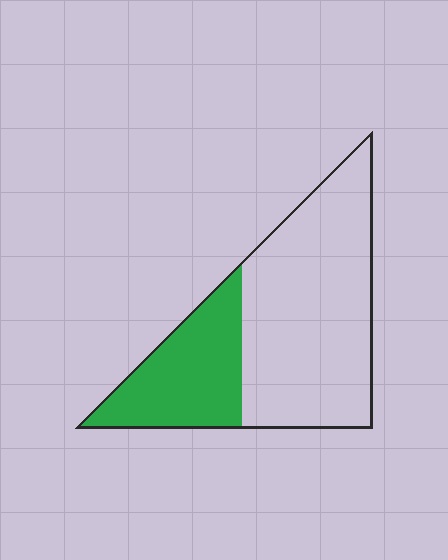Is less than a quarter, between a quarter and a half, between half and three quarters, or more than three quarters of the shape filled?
Between a quarter and a half.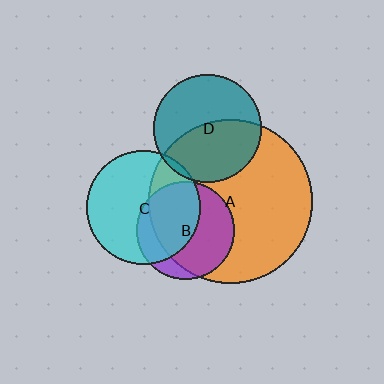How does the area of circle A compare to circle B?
Approximately 2.8 times.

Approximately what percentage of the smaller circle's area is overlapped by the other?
Approximately 50%.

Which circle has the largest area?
Circle A (orange).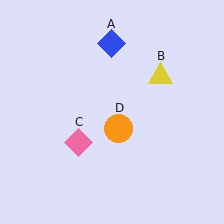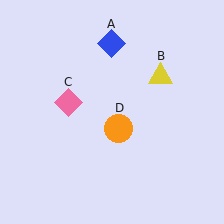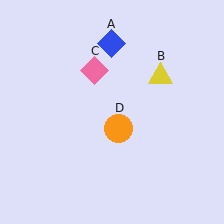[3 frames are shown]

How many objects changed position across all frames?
1 object changed position: pink diamond (object C).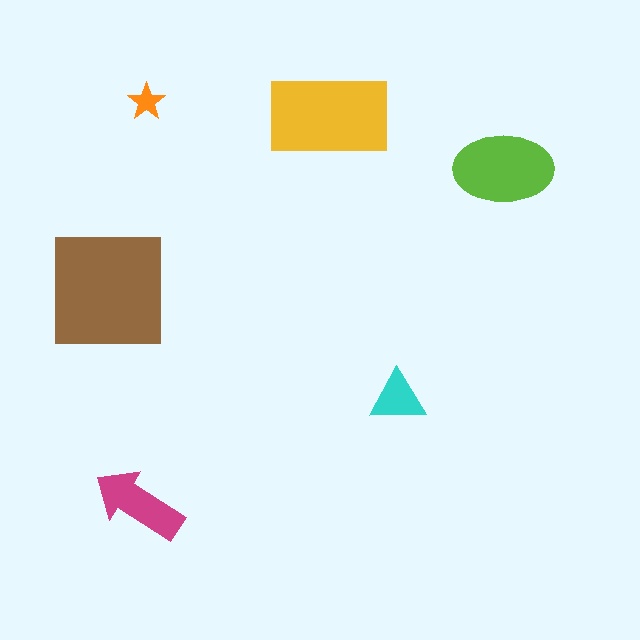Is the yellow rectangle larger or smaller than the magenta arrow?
Larger.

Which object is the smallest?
The orange star.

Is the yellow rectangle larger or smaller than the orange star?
Larger.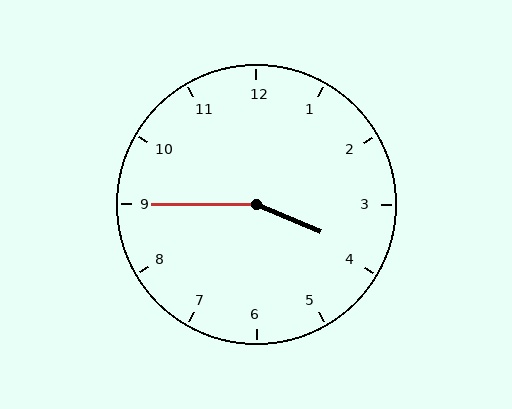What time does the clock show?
3:45.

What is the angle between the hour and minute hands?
Approximately 158 degrees.